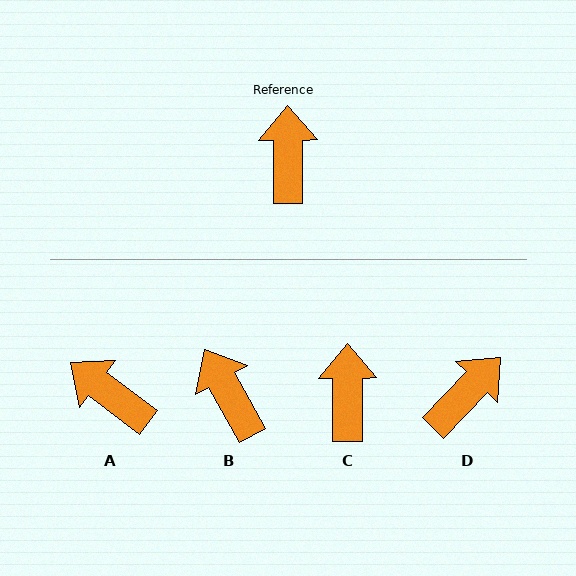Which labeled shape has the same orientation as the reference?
C.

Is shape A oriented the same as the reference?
No, it is off by about 52 degrees.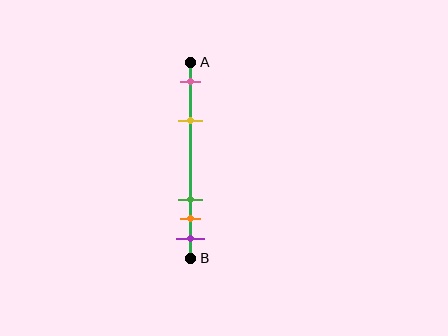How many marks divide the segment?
There are 5 marks dividing the segment.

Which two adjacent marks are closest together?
The orange and purple marks are the closest adjacent pair.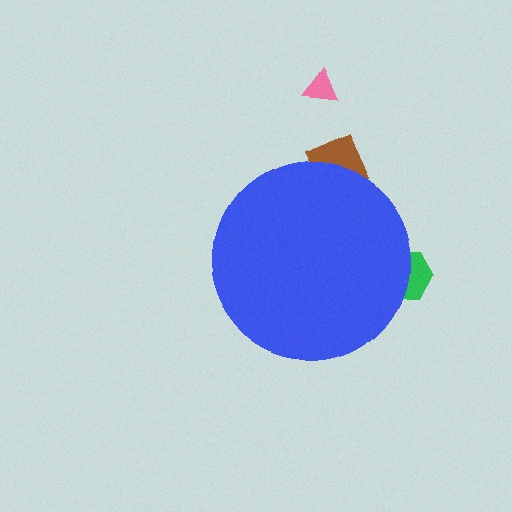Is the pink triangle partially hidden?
No, the pink triangle is fully visible.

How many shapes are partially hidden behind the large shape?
2 shapes are partially hidden.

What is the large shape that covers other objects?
A blue circle.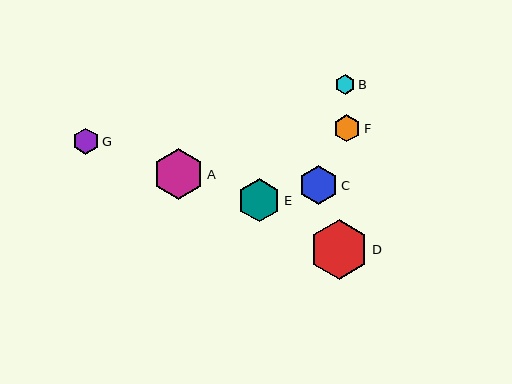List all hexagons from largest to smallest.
From largest to smallest: D, A, E, C, F, G, B.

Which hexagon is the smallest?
Hexagon B is the smallest with a size of approximately 20 pixels.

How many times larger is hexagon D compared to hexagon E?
Hexagon D is approximately 1.4 times the size of hexagon E.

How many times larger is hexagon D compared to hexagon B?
Hexagon D is approximately 3.0 times the size of hexagon B.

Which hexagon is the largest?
Hexagon D is the largest with a size of approximately 59 pixels.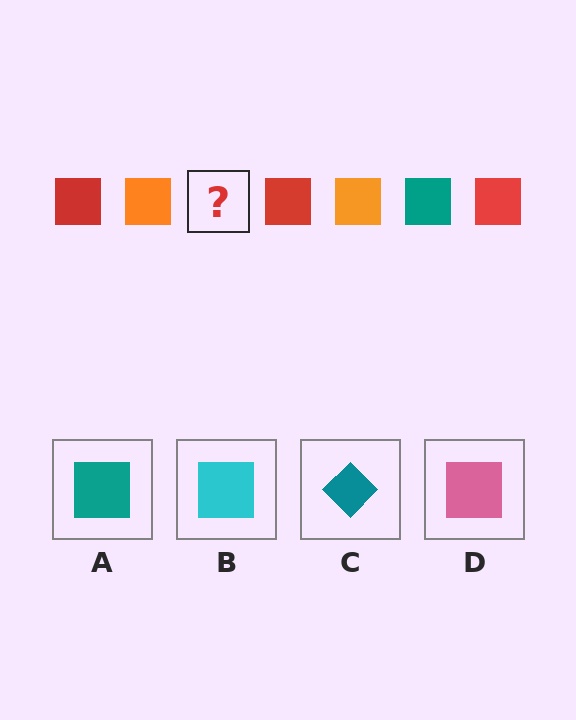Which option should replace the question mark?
Option A.